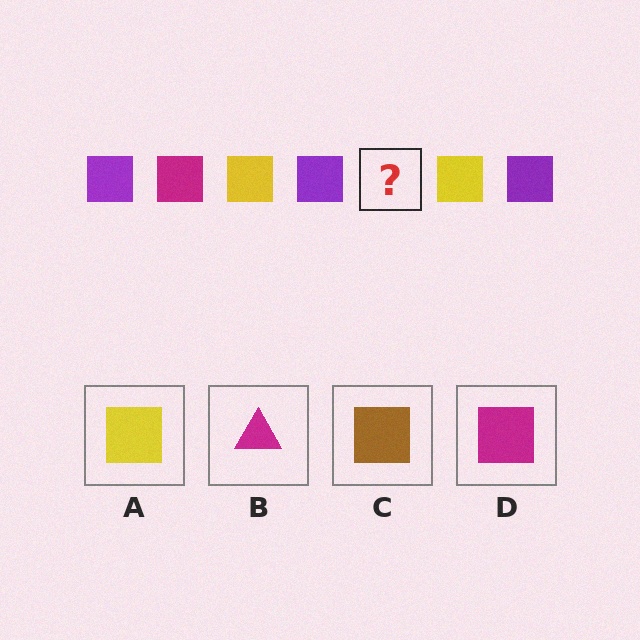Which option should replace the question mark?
Option D.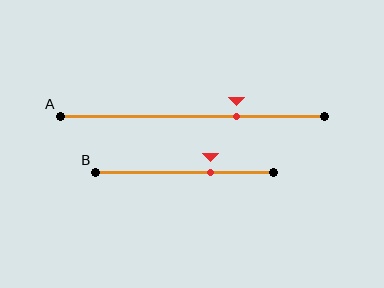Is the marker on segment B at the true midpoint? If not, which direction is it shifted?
No, the marker on segment B is shifted to the right by about 15% of the segment length.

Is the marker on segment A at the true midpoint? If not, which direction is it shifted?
No, the marker on segment A is shifted to the right by about 17% of the segment length.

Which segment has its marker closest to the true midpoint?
Segment B has its marker closest to the true midpoint.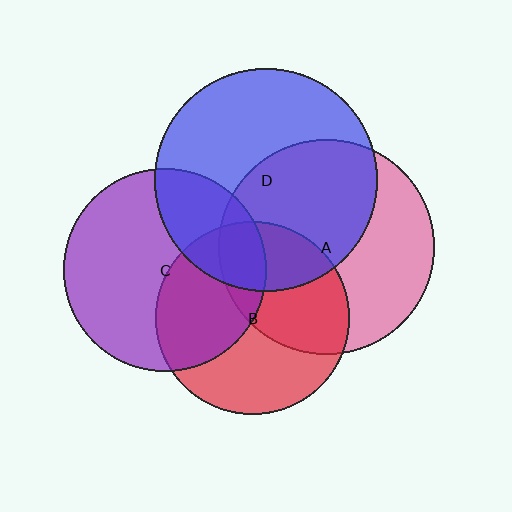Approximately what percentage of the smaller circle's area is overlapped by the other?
Approximately 30%.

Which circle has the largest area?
Circle D (blue).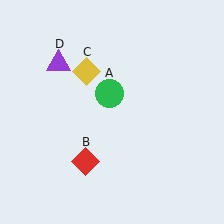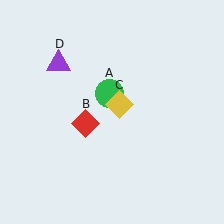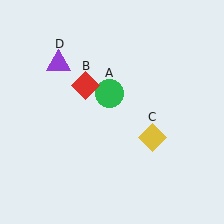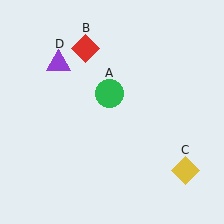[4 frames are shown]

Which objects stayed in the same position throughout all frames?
Green circle (object A) and purple triangle (object D) remained stationary.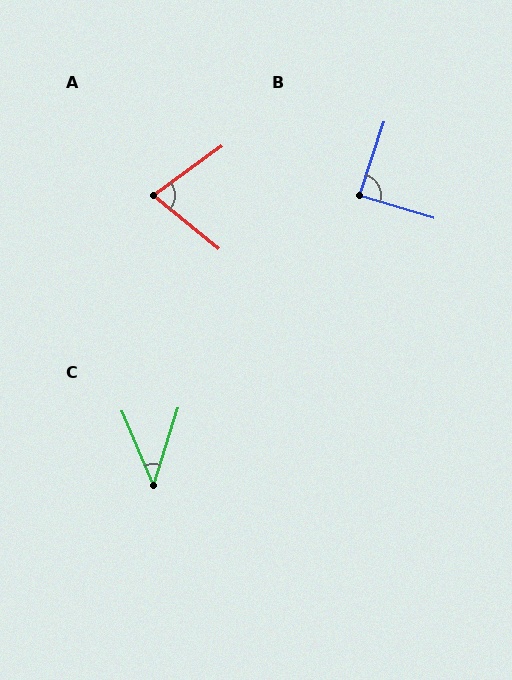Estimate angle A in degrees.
Approximately 75 degrees.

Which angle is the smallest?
C, at approximately 41 degrees.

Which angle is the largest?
B, at approximately 89 degrees.